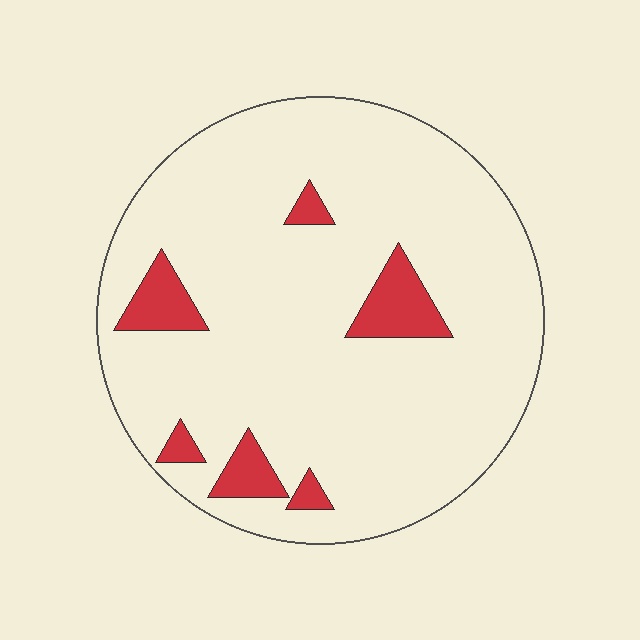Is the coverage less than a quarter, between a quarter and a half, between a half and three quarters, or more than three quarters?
Less than a quarter.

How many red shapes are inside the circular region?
6.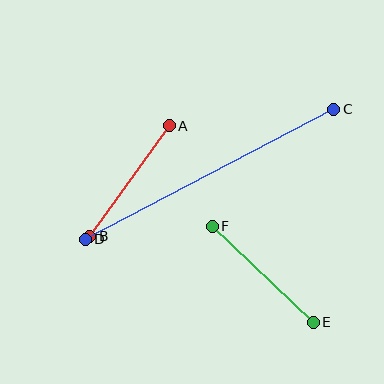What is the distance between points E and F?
The distance is approximately 140 pixels.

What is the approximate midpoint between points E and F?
The midpoint is at approximately (263, 274) pixels.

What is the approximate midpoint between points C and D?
The midpoint is at approximately (209, 174) pixels.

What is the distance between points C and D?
The distance is approximately 280 pixels.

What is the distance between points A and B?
The distance is approximately 136 pixels.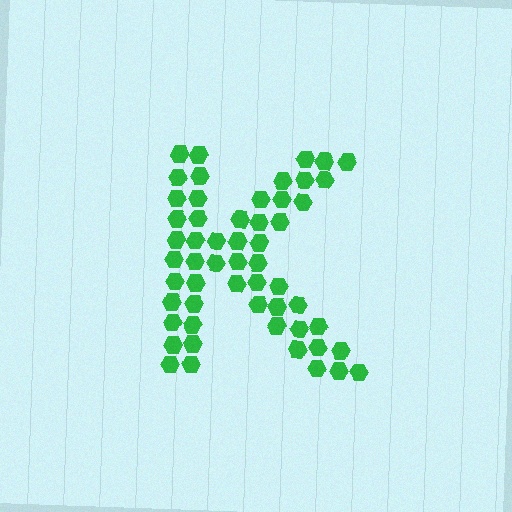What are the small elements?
The small elements are hexagons.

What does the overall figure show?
The overall figure shows the letter K.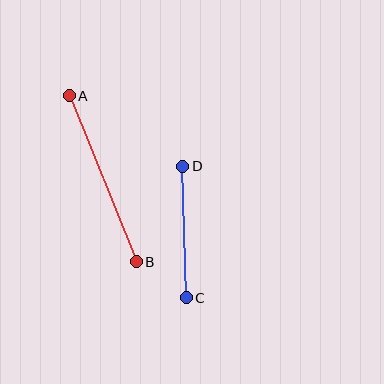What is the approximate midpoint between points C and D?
The midpoint is at approximately (184, 232) pixels.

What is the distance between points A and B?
The distance is approximately 179 pixels.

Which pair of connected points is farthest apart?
Points A and B are farthest apart.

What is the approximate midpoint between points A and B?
The midpoint is at approximately (103, 179) pixels.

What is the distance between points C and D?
The distance is approximately 132 pixels.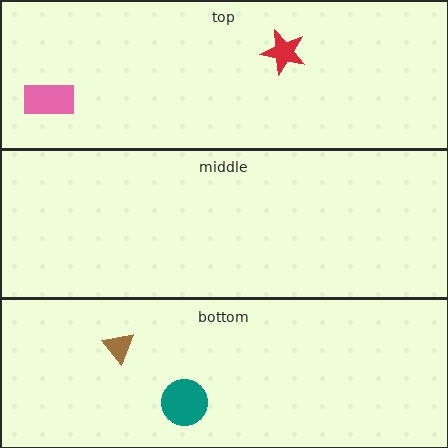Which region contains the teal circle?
The bottom region.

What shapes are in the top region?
The pink rectangle, the red star.